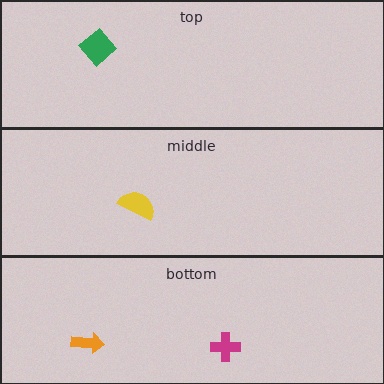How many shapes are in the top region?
1.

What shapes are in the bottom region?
The magenta cross, the orange arrow.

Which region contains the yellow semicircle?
The middle region.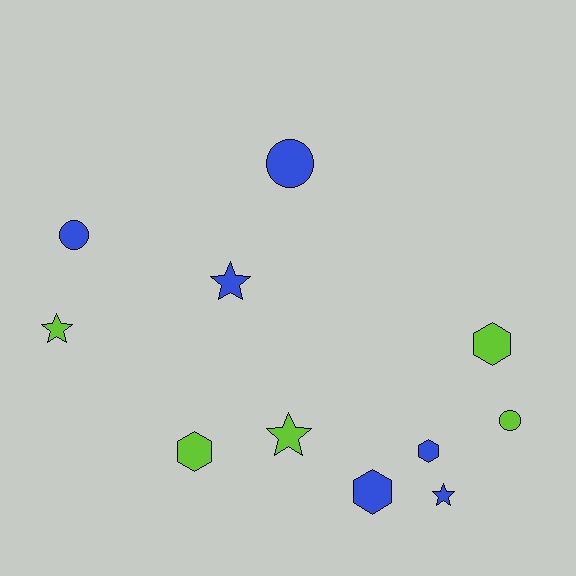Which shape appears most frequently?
Hexagon, with 4 objects.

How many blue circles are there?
There are 2 blue circles.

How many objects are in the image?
There are 11 objects.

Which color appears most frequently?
Blue, with 6 objects.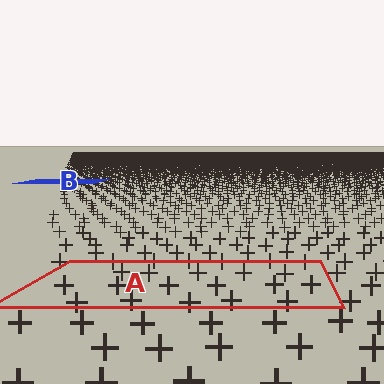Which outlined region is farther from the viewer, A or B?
Region B is farther from the viewer — the texture elements inside it appear smaller and more densely packed.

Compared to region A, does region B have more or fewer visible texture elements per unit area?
Region B has more texture elements per unit area — they are packed more densely because it is farther away.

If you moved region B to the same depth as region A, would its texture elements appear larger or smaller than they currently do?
They would appear larger. At a closer depth, the same texture elements are projected at a bigger on-screen size.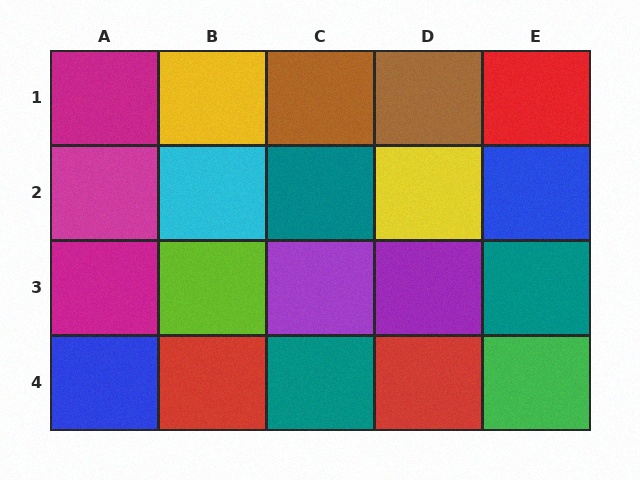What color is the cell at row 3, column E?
Teal.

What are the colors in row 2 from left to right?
Magenta, cyan, teal, yellow, blue.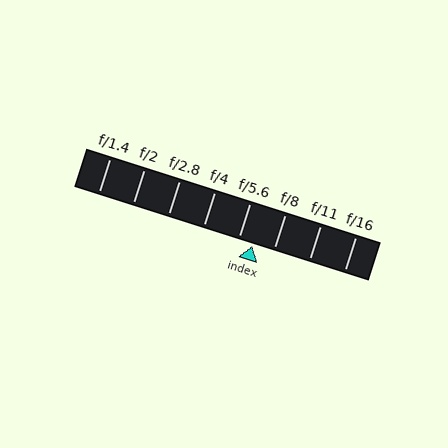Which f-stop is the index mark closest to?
The index mark is closest to f/5.6.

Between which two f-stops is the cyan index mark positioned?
The index mark is between f/5.6 and f/8.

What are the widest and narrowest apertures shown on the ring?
The widest aperture shown is f/1.4 and the narrowest is f/16.